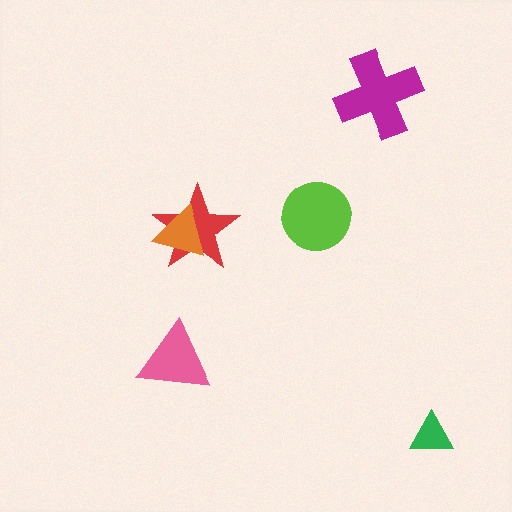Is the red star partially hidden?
Yes, it is partially covered by another shape.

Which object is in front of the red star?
The orange triangle is in front of the red star.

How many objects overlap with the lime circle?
0 objects overlap with the lime circle.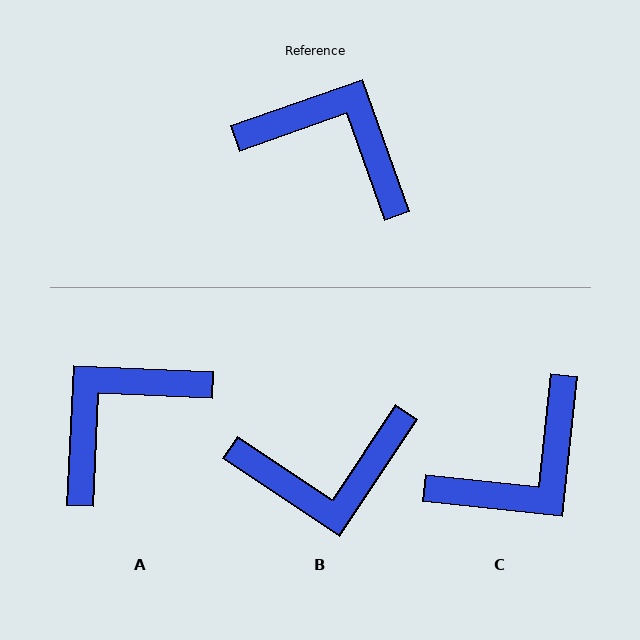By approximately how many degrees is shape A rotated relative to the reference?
Approximately 68 degrees counter-clockwise.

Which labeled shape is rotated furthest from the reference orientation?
B, about 143 degrees away.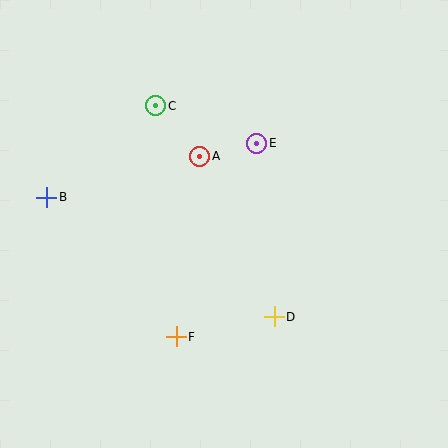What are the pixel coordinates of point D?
Point D is at (274, 317).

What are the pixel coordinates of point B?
Point B is at (47, 197).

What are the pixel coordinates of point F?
Point F is at (176, 337).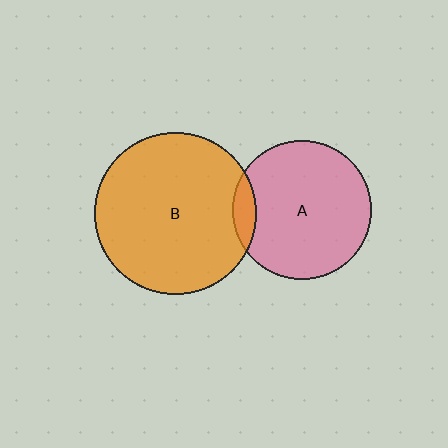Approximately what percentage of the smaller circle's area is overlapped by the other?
Approximately 10%.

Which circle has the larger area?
Circle B (orange).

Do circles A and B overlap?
Yes.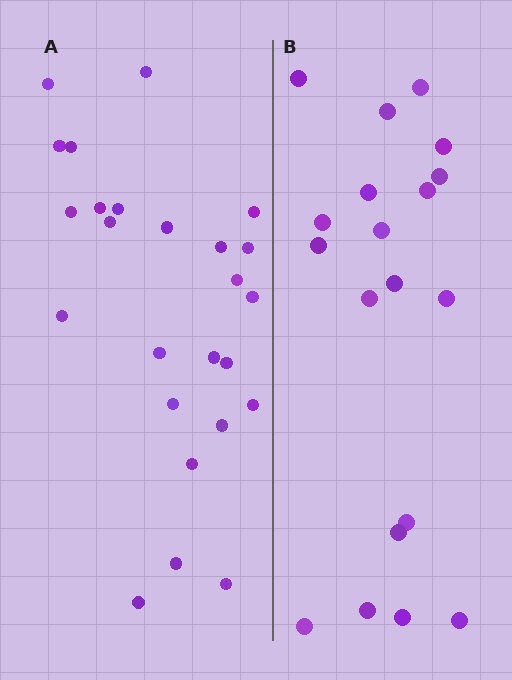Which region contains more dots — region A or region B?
Region A (the left region) has more dots.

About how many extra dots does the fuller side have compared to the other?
Region A has about 6 more dots than region B.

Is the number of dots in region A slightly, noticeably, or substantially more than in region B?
Region A has noticeably more, but not dramatically so. The ratio is roughly 1.3 to 1.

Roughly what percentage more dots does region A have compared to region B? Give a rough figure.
About 30% more.